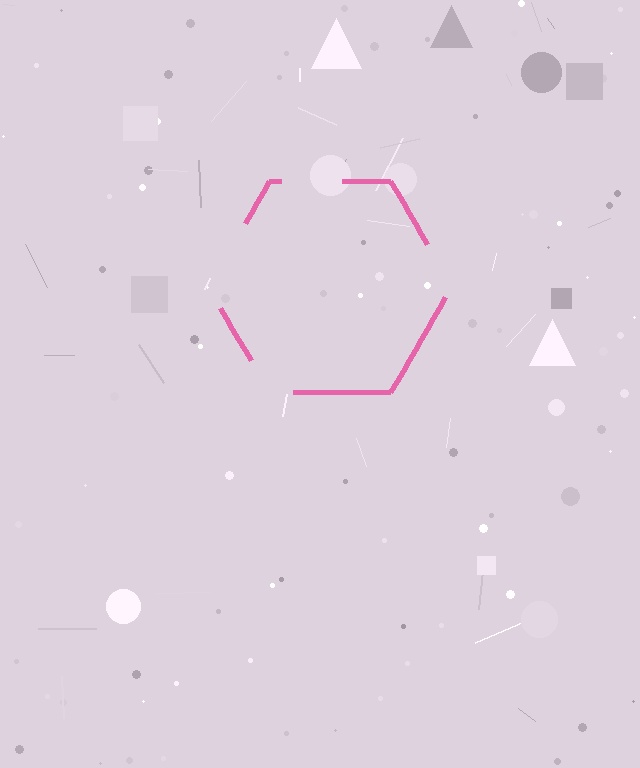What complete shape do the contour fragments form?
The contour fragments form a hexagon.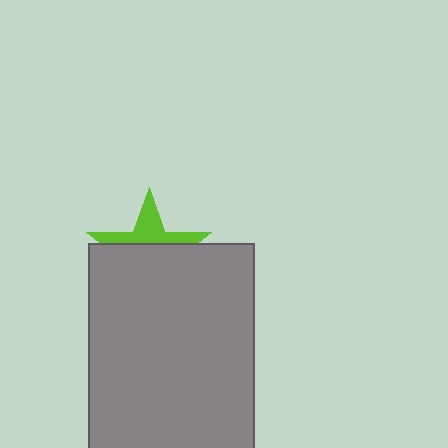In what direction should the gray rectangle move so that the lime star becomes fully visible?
The gray rectangle should move down. That is the shortest direction to clear the overlap and leave the lime star fully visible.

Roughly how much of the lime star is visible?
A small part of it is visible (roughly 39%).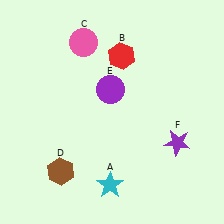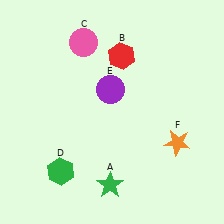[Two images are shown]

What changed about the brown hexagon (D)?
In Image 1, D is brown. In Image 2, it changed to green.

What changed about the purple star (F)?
In Image 1, F is purple. In Image 2, it changed to orange.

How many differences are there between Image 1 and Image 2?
There are 3 differences between the two images.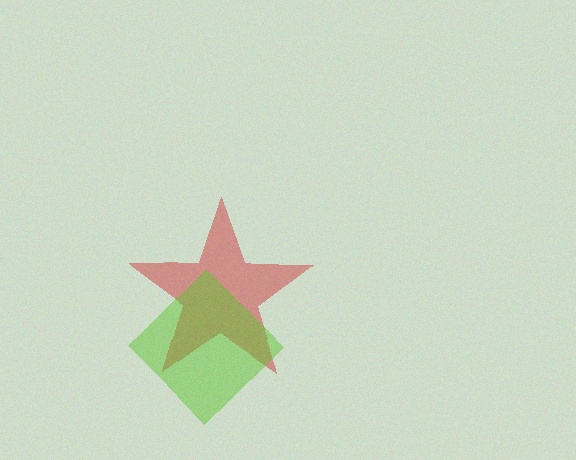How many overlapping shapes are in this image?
There are 2 overlapping shapes in the image.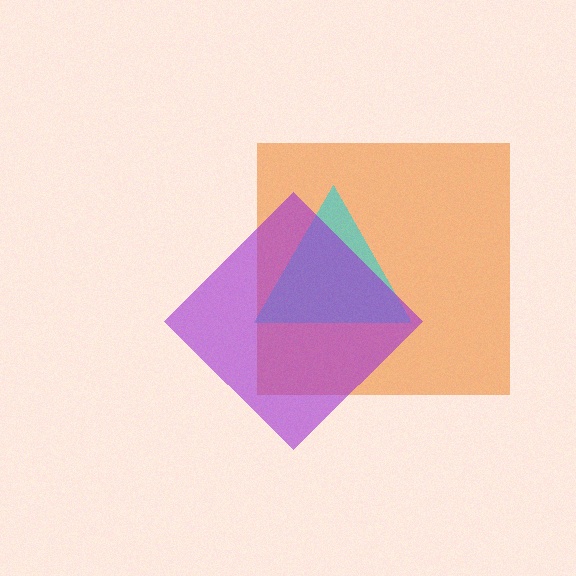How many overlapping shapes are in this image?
There are 3 overlapping shapes in the image.